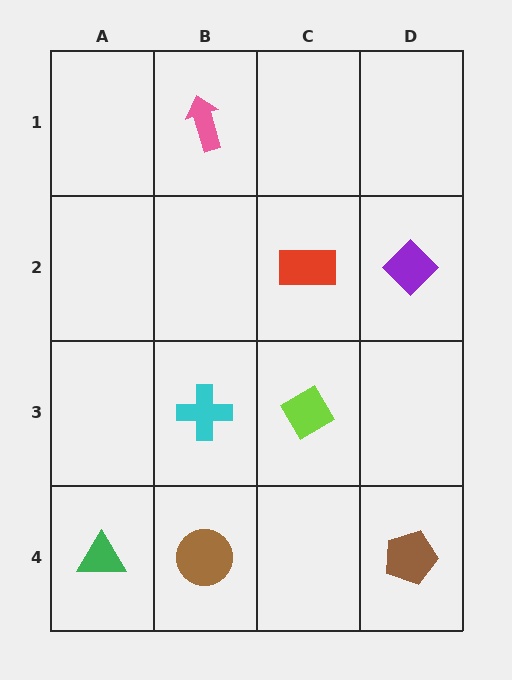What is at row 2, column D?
A purple diamond.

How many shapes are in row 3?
2 shapes.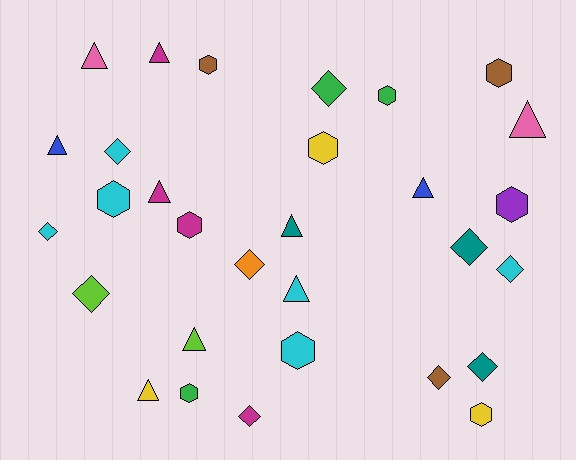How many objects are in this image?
There are 30 objects.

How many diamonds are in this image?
There are 10 diamonds.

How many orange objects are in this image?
There is 1 orange object.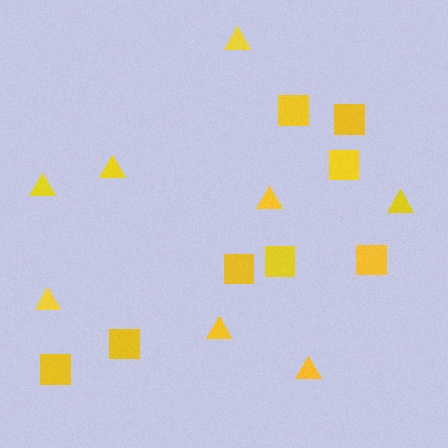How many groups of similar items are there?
There are 2 groups: one group of squares (8) and one group of triangles (8).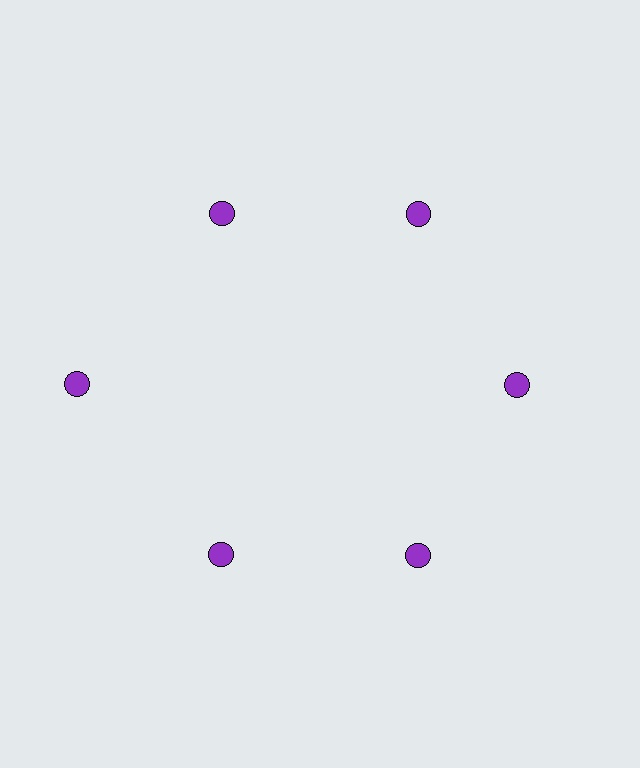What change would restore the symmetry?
The symmetry would be restored by moving it inward, back onto the ring so that all 6 circles sit at equal angles and equal distance from the center.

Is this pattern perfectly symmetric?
No. The 6 purple circles are arranged in a ring, but one element near the 9 o'clock position is pushed outward from the center, breaking the 6-fold rotational symmetry.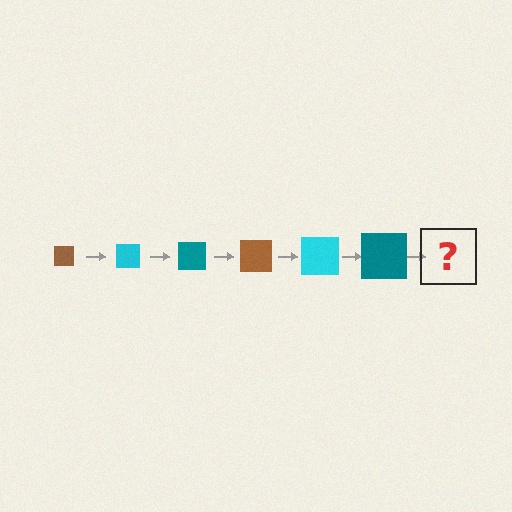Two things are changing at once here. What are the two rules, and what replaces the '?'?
The two rules are that the square grows larger each step and the color cycles through brown, cyan, and teal. The '?' should be a brown square, larger than the previous one.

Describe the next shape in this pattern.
It should be a brown square, larger than the previous one.